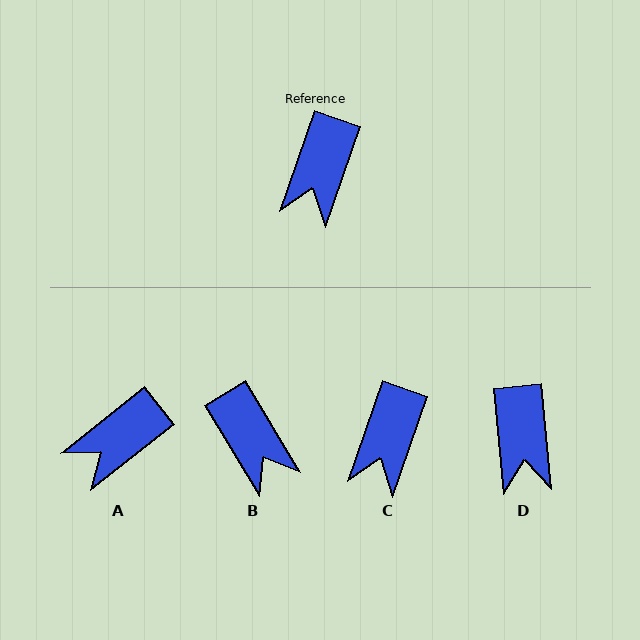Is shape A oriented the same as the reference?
No, it is off by about 32 degrees.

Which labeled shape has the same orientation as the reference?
C.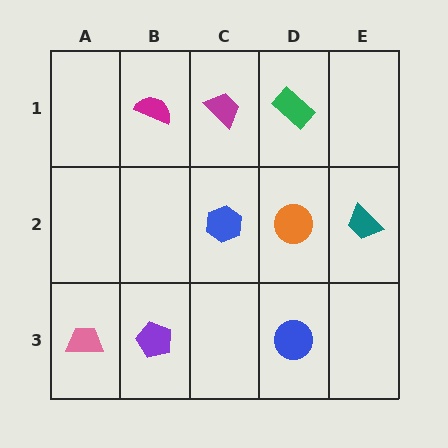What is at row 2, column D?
An orange circle.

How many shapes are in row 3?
3 shapes.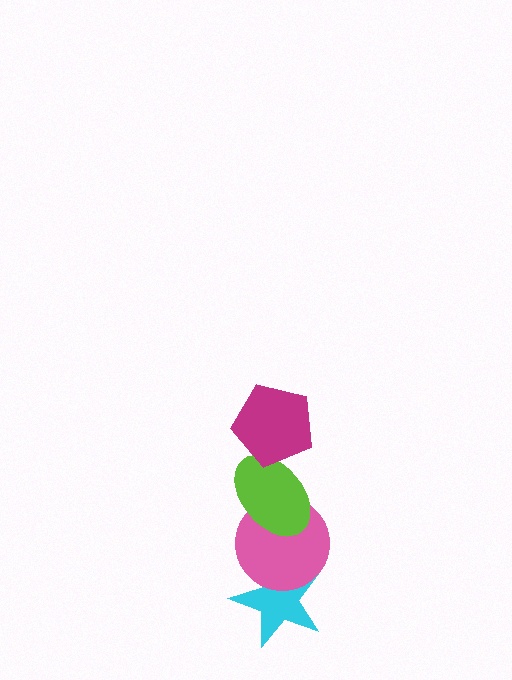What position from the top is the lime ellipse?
The lime ellipse is 2nd from the top.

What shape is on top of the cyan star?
The pink circle is on top of the cyan star.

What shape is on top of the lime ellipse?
The magenta pentagon is on top of the lime ellipse.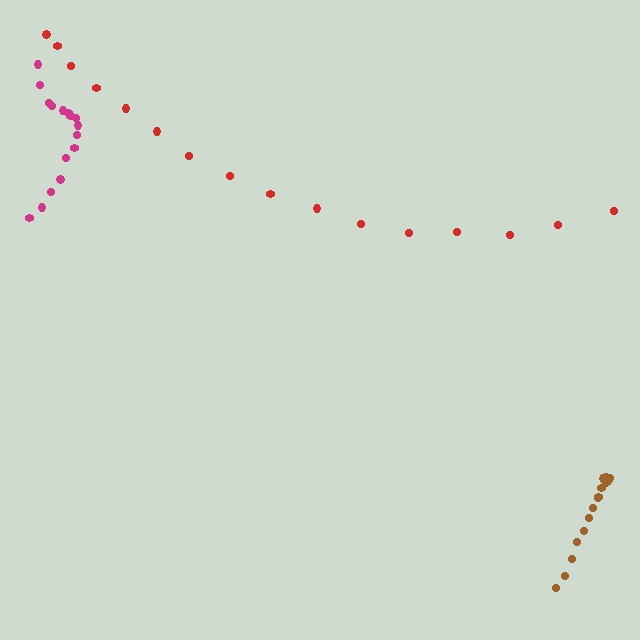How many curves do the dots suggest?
There are 3 distinct paths.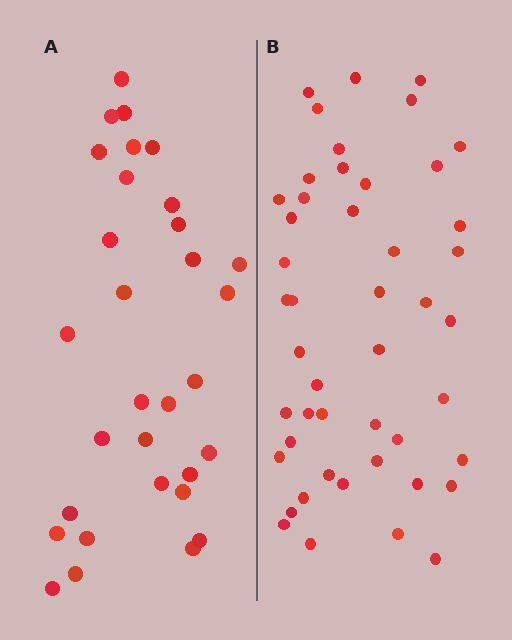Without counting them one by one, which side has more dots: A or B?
Region B (the right region) has more dots.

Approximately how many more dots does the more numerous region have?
Region B has approximately 15 more dots than region A.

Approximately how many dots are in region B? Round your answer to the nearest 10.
About 50 dots. (The exact count is 47, which rounds to 50.)